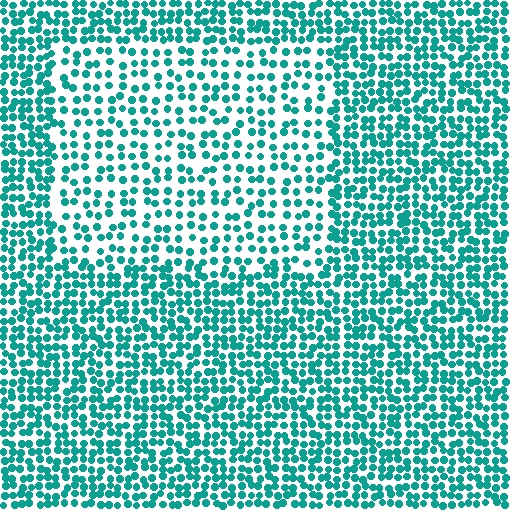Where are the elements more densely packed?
The elements are more densely packed outside the rectangle boundary.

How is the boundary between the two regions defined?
The boundary is defined by a change in element density (approximately 1.8x ratio). All elements are the same color, size, and shape.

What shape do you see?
I see a rectangle.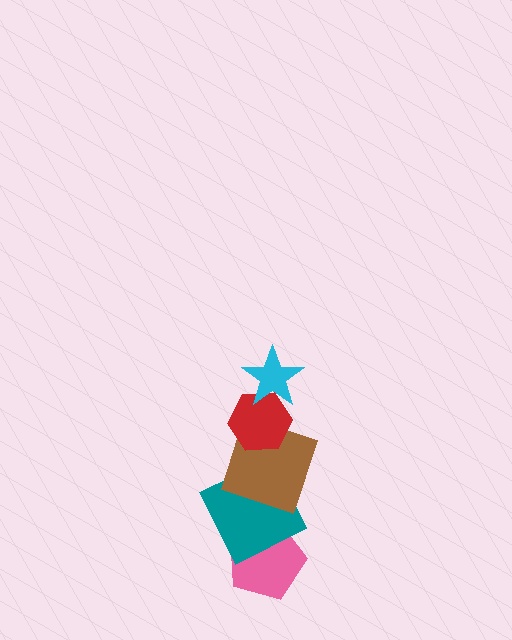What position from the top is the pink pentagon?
The pink pentagon is 5th from the top.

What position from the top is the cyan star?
The cyan star is 1st from the top.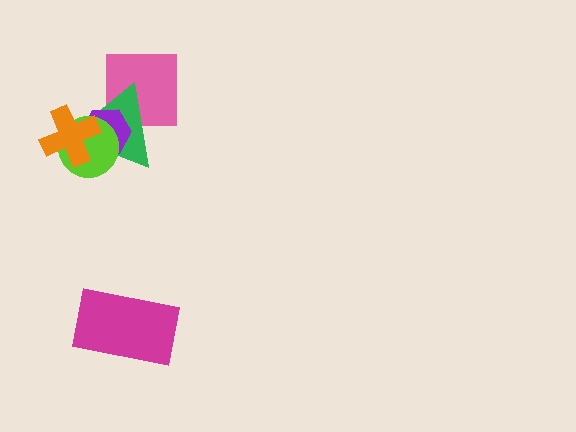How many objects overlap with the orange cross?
3 objects overlap with the orange cross.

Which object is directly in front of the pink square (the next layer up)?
The green triangle is directly in front of the pink square.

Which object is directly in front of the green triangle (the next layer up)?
The purple hexagon is directly in front of the green triangle.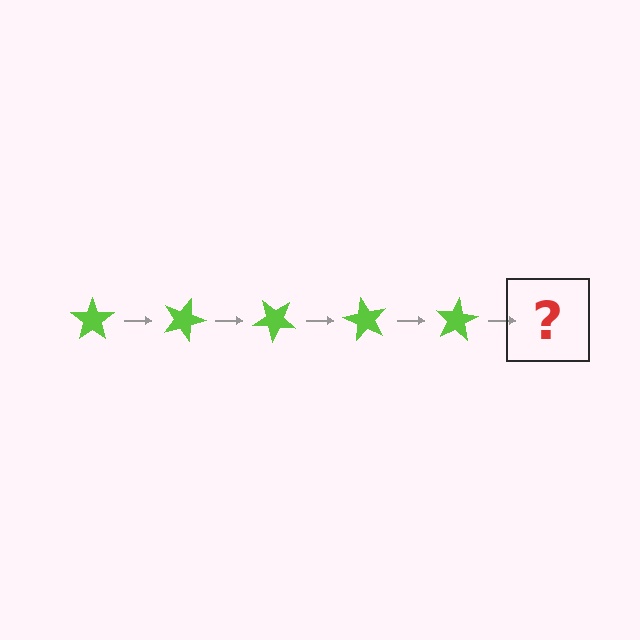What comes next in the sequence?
The next element should be a lime star rotated 100 degrees.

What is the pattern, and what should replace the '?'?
The pattern is that the star rotates 20 degrees each step. The '?' should be a lime star rotated 100 degrees.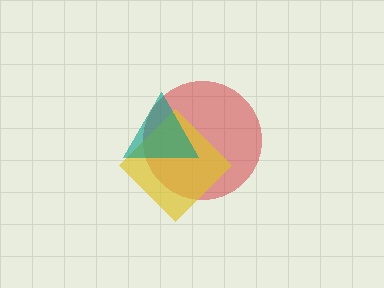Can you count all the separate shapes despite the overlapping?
Yes, there are 3 separate shapes.